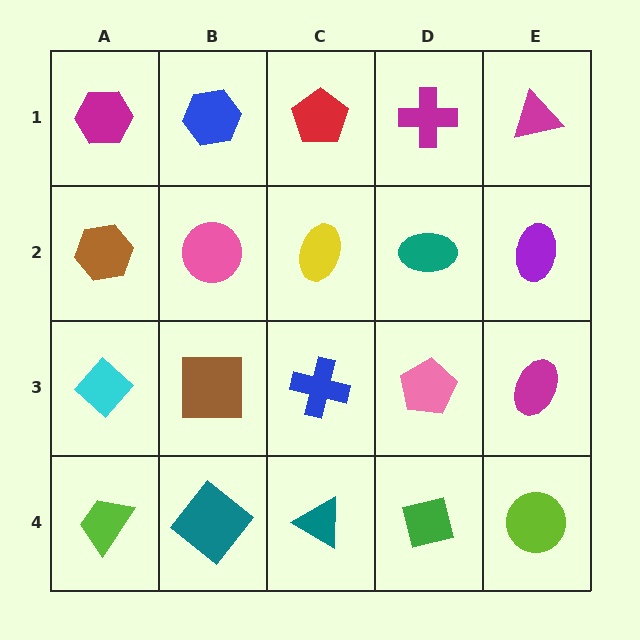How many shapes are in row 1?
5 shapes.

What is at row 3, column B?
A brown square.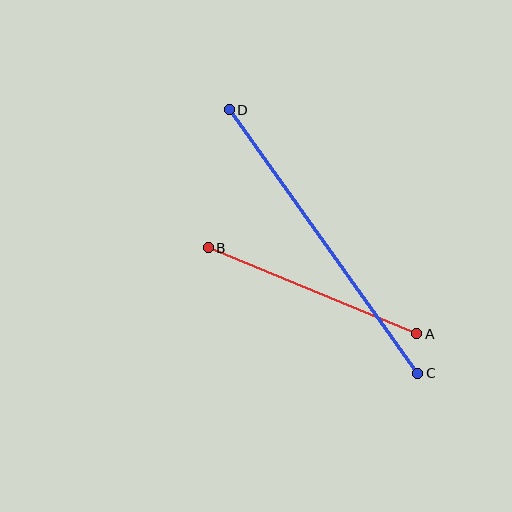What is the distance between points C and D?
The distance is approximately 324 pixels.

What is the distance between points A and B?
The distance is approximately 225 pixels.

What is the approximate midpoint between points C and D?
The midpoint is at approximately (324, 242) pixels.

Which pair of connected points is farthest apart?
Points C and D are farthest apart.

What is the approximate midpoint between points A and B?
The midpoint is at approximately (312, 291) pixels.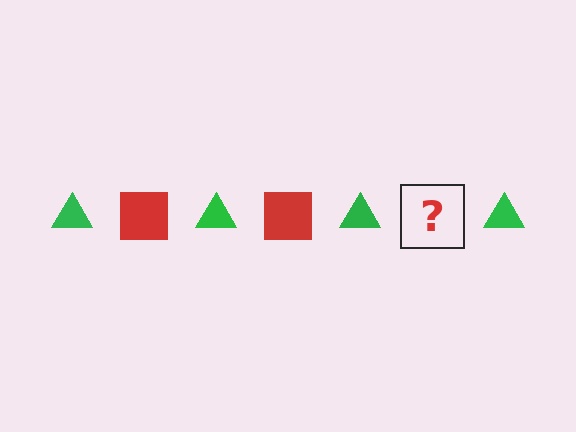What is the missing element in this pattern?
The missing element is a red square.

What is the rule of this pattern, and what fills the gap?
The rule is that the pattern alternates between green triangle and red square. The gap should be filled with a red square.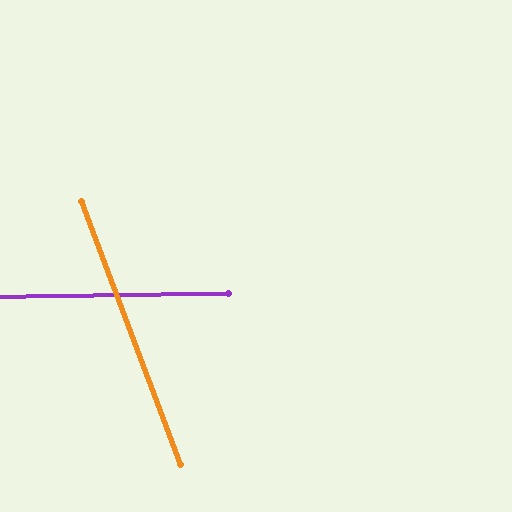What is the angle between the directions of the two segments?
Approximately 70 degrees.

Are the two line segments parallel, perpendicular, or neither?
Neither parallel nor perpendicular — they differ by about 70°.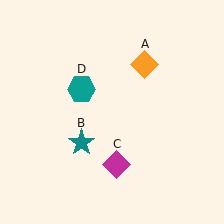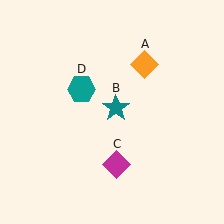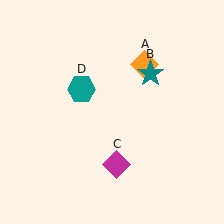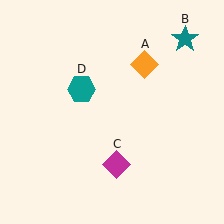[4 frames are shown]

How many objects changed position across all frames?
1 object changed position: teal star (object B).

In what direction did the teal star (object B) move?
The teal star (object B) moved up and to the right.